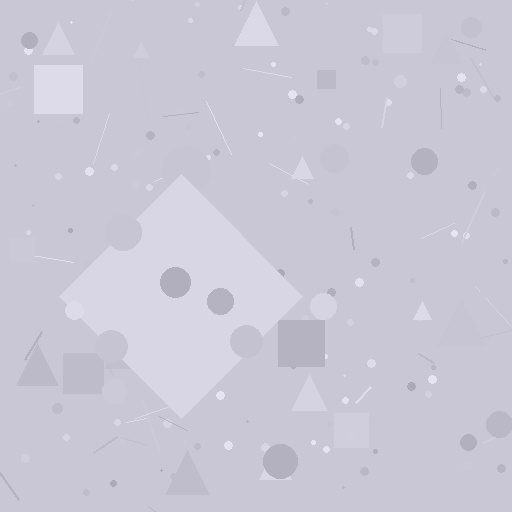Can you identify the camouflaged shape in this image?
The camouflaged shape is a diamond.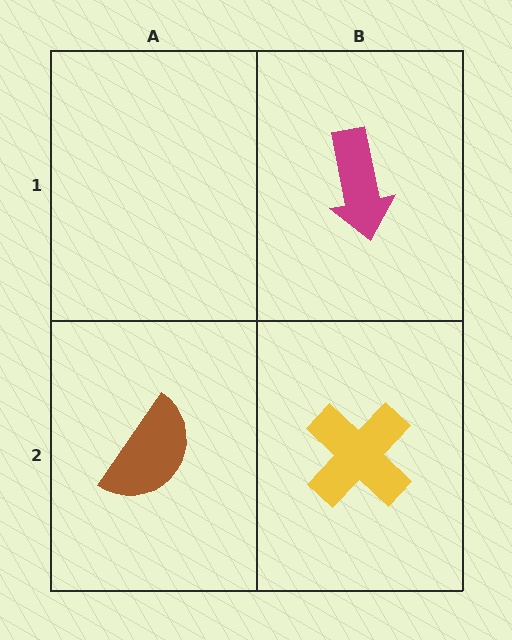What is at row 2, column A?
A brown semicircle.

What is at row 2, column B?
A yellow cross.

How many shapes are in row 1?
1 shape.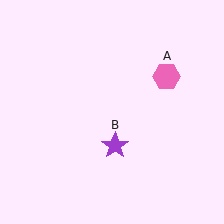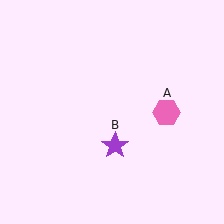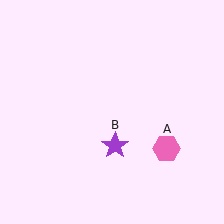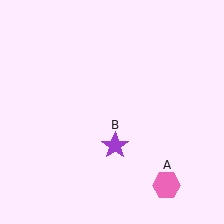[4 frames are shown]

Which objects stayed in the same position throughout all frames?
Purple star (object B) remained stationary.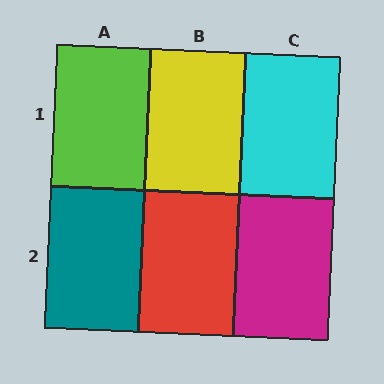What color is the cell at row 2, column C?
Magenta.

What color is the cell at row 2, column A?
Teal.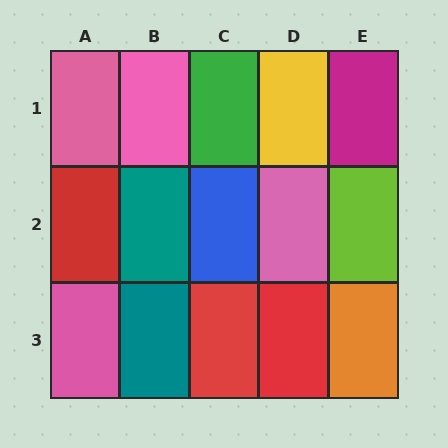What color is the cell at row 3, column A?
Pink.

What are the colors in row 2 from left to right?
Red, teal, blue, pink, lime.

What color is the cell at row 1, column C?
Green.